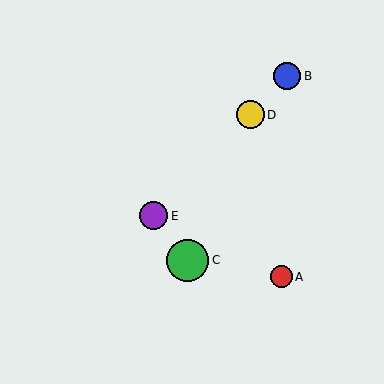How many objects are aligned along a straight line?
3 objects (B, D, E) are aligned along a straight line.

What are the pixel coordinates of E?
Object E is at (154, 216).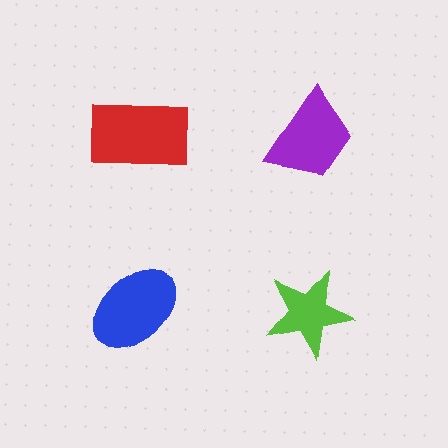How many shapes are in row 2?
2 shapes.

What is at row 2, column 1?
A blue ellipse.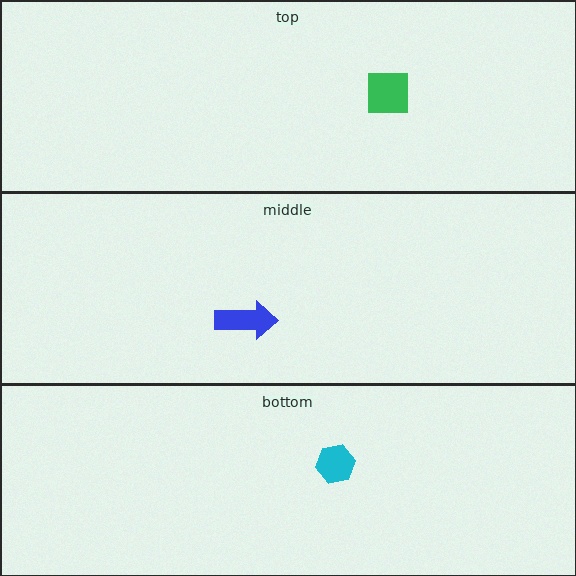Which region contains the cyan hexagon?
The bottom region.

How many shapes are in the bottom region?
1.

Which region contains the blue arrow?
The middle region.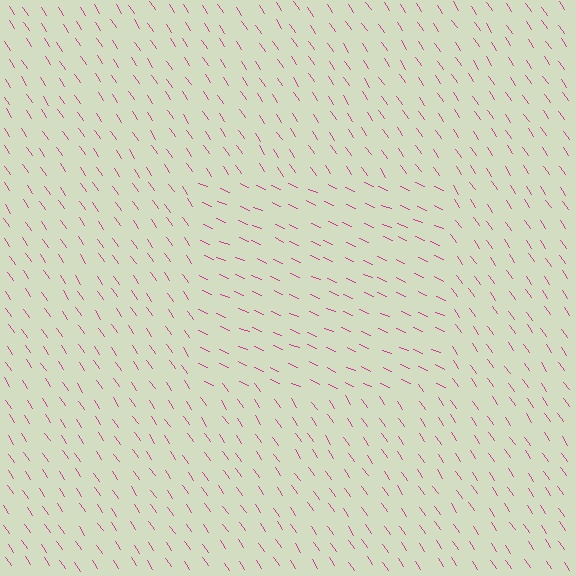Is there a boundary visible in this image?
Yes, there is a texture boundary formed by a change in line orientation.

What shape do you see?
I see a rectangle.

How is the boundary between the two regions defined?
The boundary is defined purely by a change in line orientation (approximately 32 degrees difference). All lines are the same color and thickness.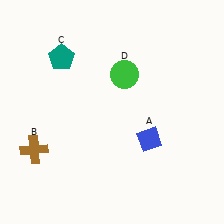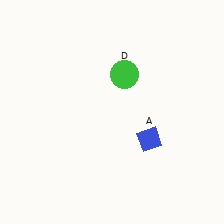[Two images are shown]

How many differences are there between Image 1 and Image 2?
There are 2 differences between the two images.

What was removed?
The brown cross (B), the teal pentagon (C) were removed in Image 2.